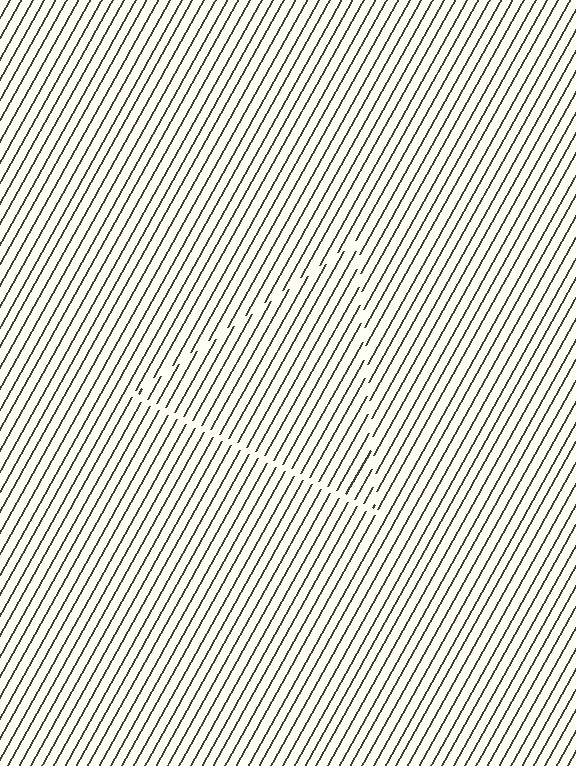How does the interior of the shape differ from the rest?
The interior of the shape contains the same grating, shifted by half a period — the contour is defined by the phase discontinuity where line-ends from the inner and outer gratings abut.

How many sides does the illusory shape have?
3 sides — the line-ends trace a triangle.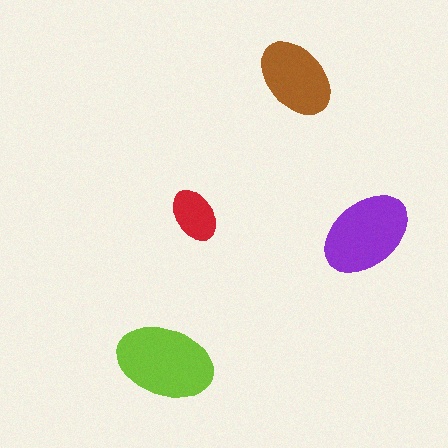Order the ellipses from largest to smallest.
the lime one, the purple one, the brown one, the red one.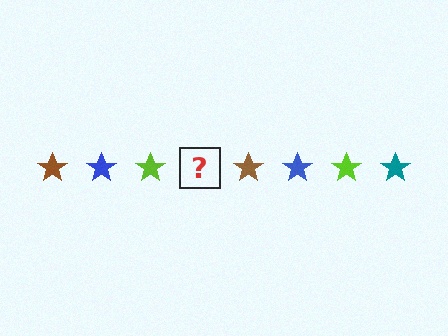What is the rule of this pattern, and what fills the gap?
The rule is that the pattern cycles through brown, blue, lime, teal stars. The gap should be filled with a teal star.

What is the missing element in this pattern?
The missing element is a teal star.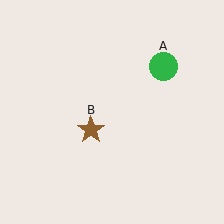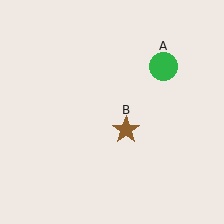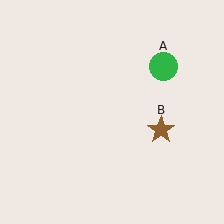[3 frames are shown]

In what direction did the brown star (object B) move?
The brown star (object B) moved right.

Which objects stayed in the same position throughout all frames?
Green circle (object A) remained stationary.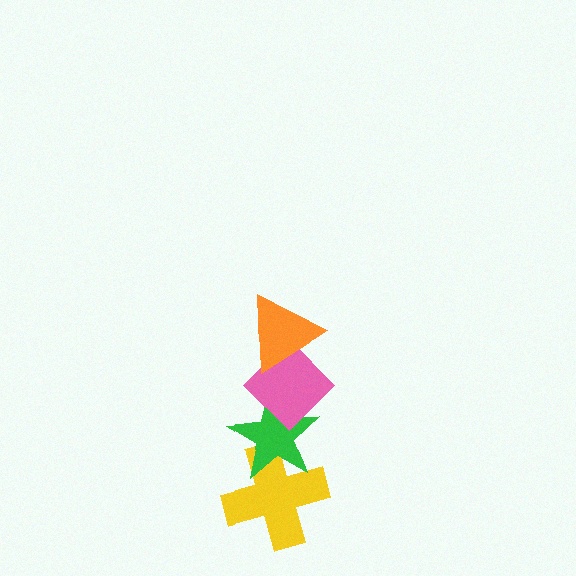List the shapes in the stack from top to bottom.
From top to bottom: the orange triangle, the pink diamond, the green star, the yellow cross.